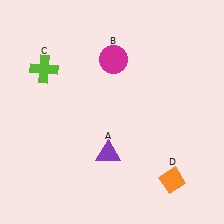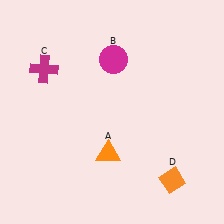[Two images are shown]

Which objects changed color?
A changed from purple to orange. C changed from lime to magenta.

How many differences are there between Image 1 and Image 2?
There are 2 differences between the two images.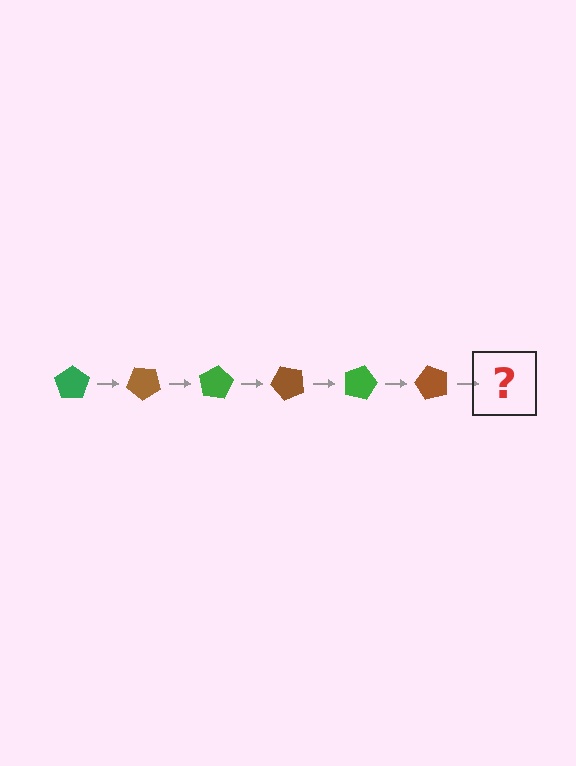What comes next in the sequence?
The next element should be a green pentagon, rotated 240 degrees from the start.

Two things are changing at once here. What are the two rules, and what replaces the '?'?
The two rules are that it rotates 40 degrees each step and the color cycles through green and brown. The '?' should be a green pentagon, rotated 240 degrees from the start.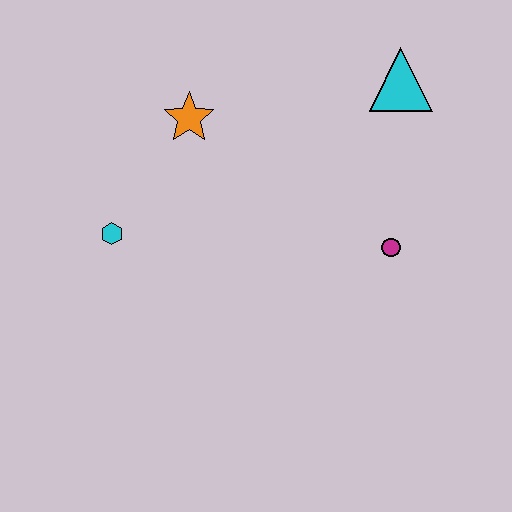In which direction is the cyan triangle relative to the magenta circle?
The cyan triangle is above the magenta circle.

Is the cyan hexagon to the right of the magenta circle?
No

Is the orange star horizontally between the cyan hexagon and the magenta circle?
Yes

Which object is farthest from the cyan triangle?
The cyan hexagon is farthest from the cyan triangle.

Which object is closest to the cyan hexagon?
The orange star is closest to the cyan hexagon.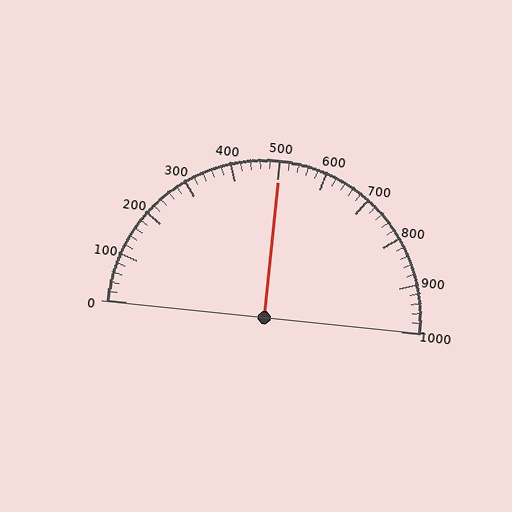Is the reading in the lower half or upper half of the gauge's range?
The reading is in the upper half of the range (0 to 1000).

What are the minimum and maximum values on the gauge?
The gauge ranges from 0 to 1000.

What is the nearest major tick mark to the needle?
The nearest major tick mark is 500.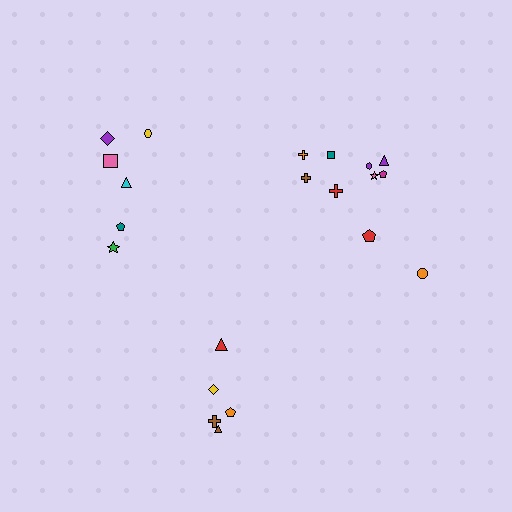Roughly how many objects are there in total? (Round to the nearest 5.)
Roughly 20 objects in total.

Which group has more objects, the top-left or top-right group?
The top-right group.